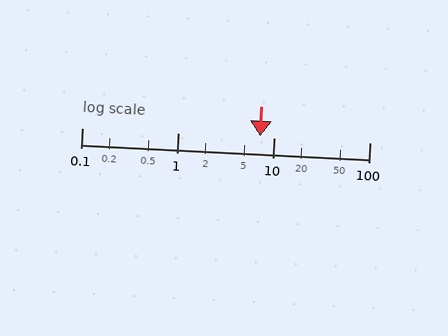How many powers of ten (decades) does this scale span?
The scale spans 3 decades, from 0.1 to 100.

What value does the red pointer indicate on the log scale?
The pointer indicates approximately 7.2.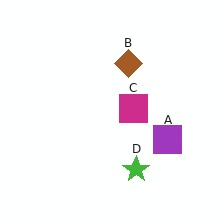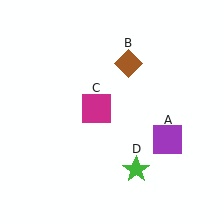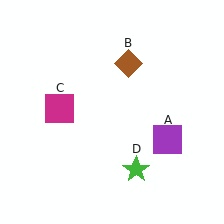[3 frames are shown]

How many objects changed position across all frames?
1 object changed position: magenta square (object C).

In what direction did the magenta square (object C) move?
The magenta square (object C) moved left.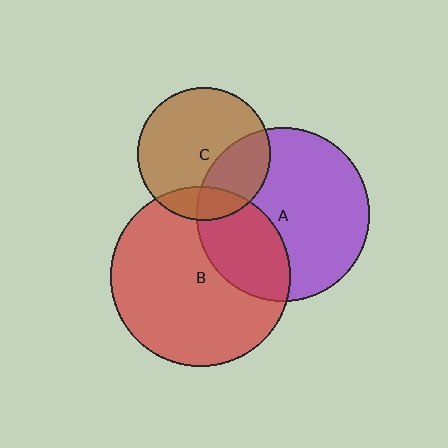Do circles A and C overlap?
Yes.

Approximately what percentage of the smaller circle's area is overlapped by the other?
Approximately 30%.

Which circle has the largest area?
Circle B (red).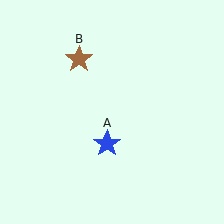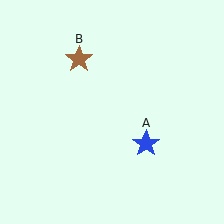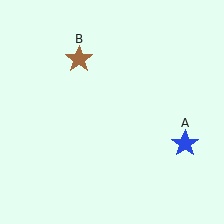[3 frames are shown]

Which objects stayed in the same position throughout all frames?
Brown star (object B) remained stationary.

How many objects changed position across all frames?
1 object changed position: blue star (object A).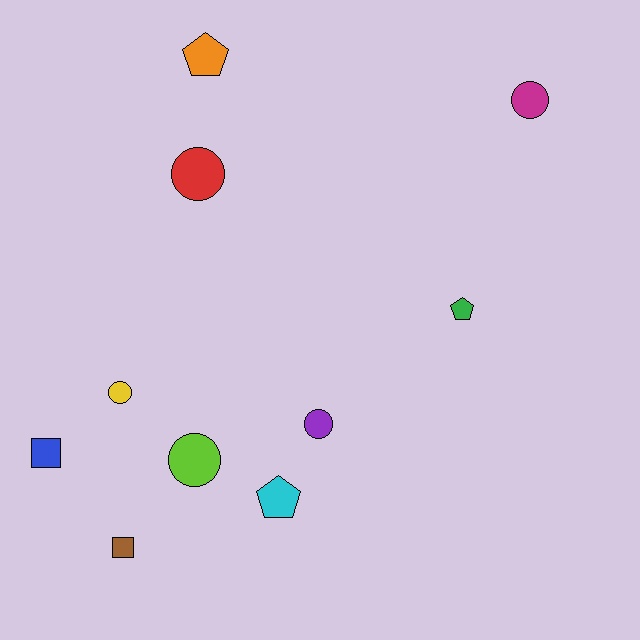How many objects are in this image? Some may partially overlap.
There are 10 objects.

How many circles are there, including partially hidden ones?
There are 5 circles.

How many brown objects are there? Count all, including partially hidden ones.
There is 1 brown object.